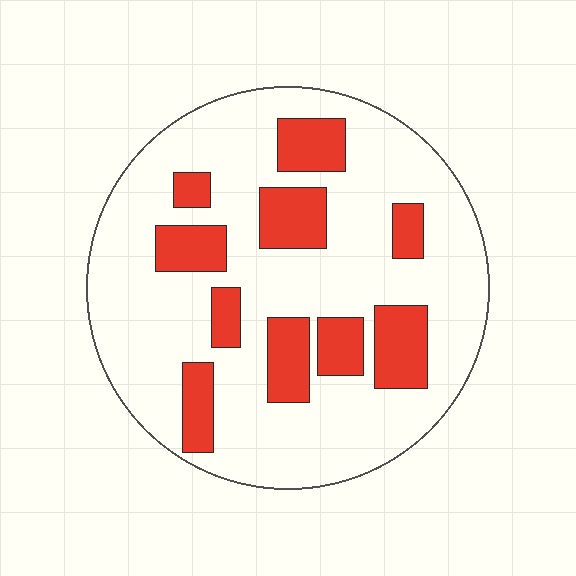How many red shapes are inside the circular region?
10.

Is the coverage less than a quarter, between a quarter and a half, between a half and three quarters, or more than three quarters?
Less than a quarter.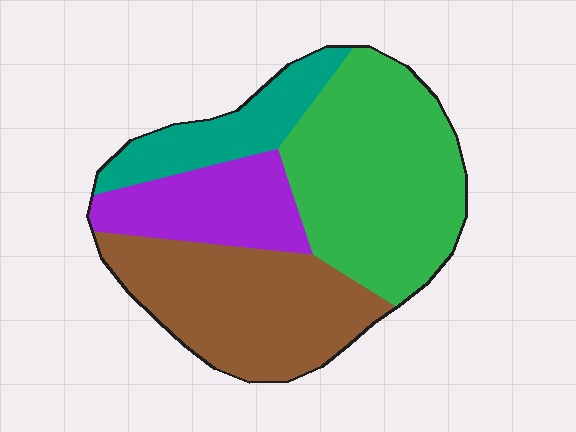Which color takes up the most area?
Green, at roughly 40%.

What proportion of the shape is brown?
Brown covers roughly 30% of the shape.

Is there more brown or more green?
Green.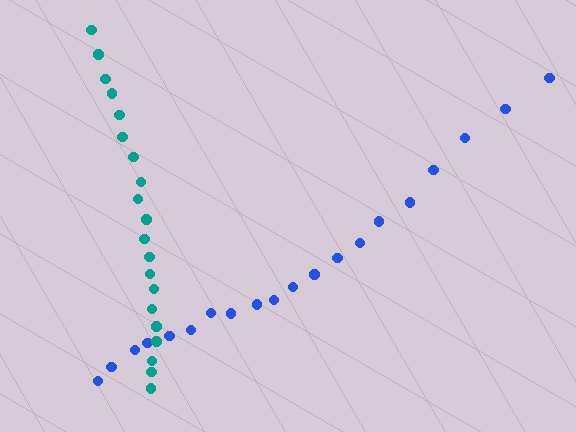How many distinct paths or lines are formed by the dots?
There are 2 distinct paths.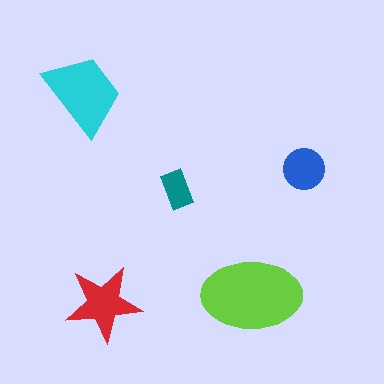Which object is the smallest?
The teal rectangle.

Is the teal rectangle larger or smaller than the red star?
Smaller.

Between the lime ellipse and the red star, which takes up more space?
The lime ellipse.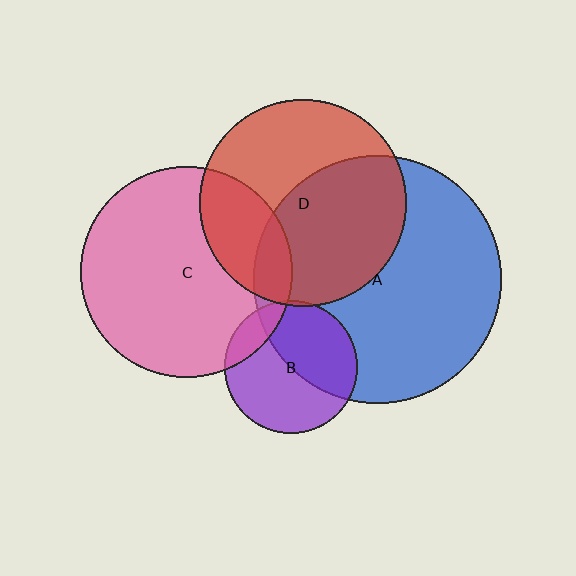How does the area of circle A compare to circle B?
Approximately 3.5 times.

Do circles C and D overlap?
Yes.